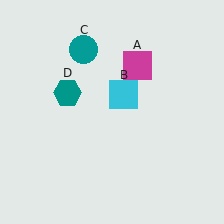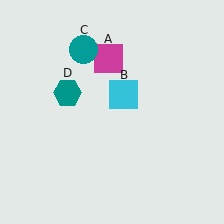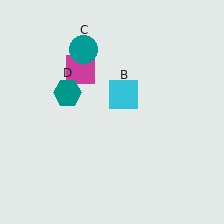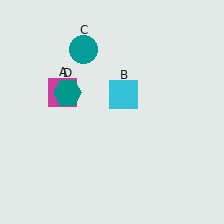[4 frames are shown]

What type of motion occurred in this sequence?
The magenta square (object A) rotated counterclockwise around the center of the scene.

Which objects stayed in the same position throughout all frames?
Cyan square (object B) and teal circle (object C) and teal hexagon (object D) remained stationary.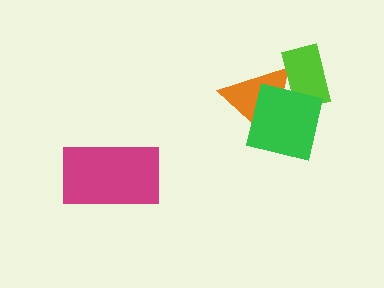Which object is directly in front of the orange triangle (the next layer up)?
The lime rectangle is directly in front of the orange triangle.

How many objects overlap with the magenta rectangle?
0 objects overlap with the magenta rectangle.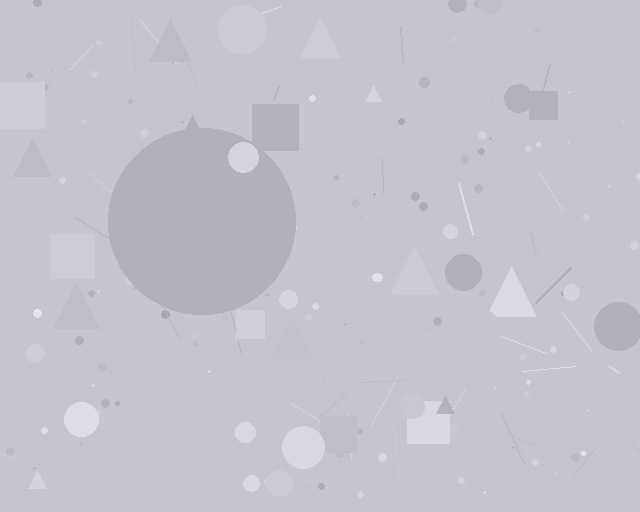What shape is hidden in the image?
A circle is hidden in the image.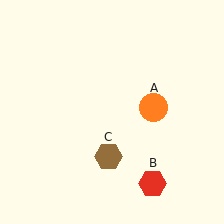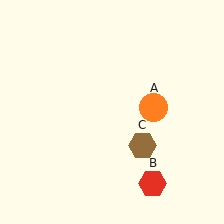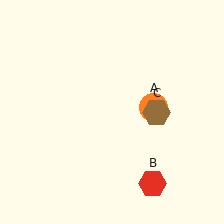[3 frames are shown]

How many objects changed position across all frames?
1 object changed position: brown hexagon (object C).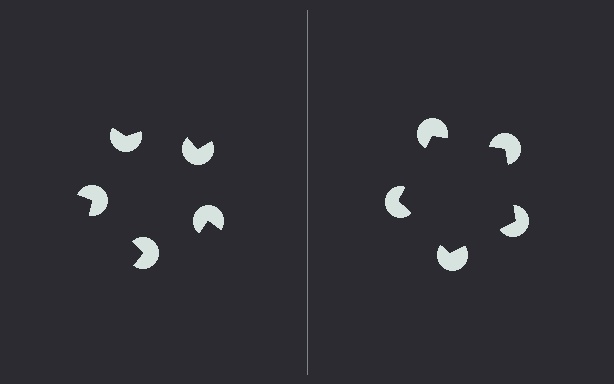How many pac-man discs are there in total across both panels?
10 — 5 on each side.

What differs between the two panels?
The pac-man discs are positioned identically on both sides; only the wedge orientations differ. On the right they align to a pentagon; on the left they are misaligned.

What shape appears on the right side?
An illusory pentagon.